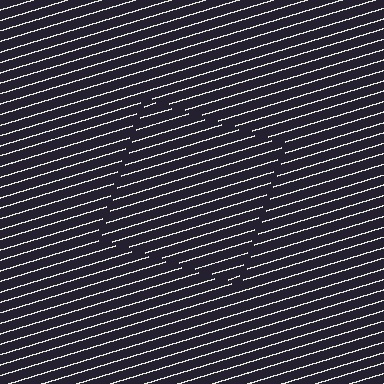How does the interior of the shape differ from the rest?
The interior of the shape contains the same grating, shifted by half a period — the contour is defined by the phase discontinuity where line-ends from the inner and outer gratings abut.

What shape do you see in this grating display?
An illusory square. The interior of the shape contains the same grating, shifted by half a period — the contour is defined by the phase discontinuity where line-ends from the inner and outer gratings abut.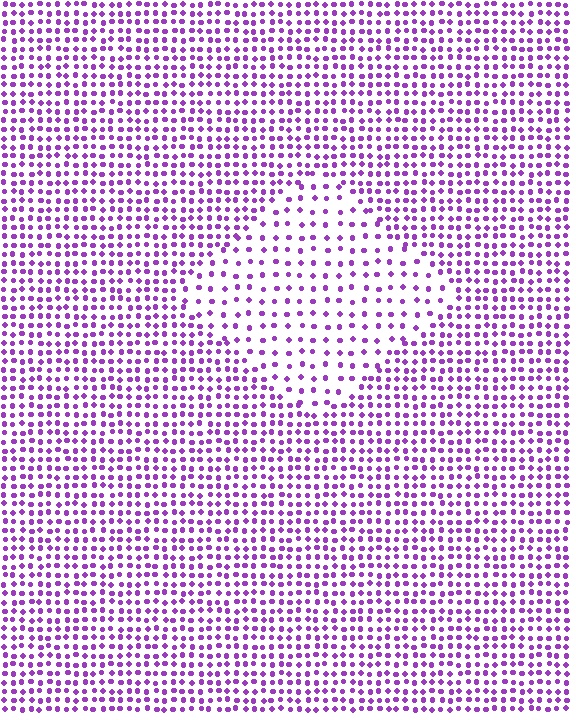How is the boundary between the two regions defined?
The boundary is defined by a change in element density (approximately 2.1x ratio). All elements are the same color, size, and shape.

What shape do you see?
I see a diamond.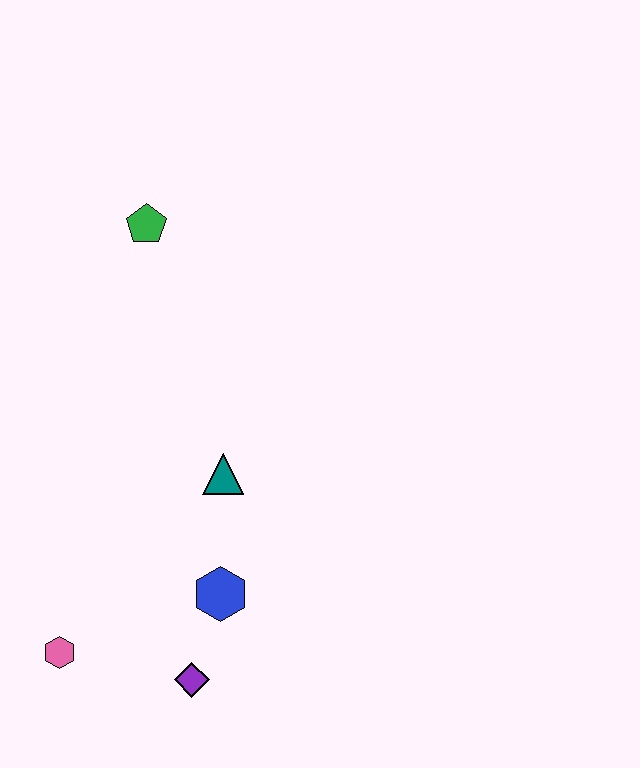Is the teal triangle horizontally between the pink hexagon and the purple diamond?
No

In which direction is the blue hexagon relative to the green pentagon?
The blue hexagon is below the green pentagon.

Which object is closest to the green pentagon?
The teal triangle is closest to the green pentagon.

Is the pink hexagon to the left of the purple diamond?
Yes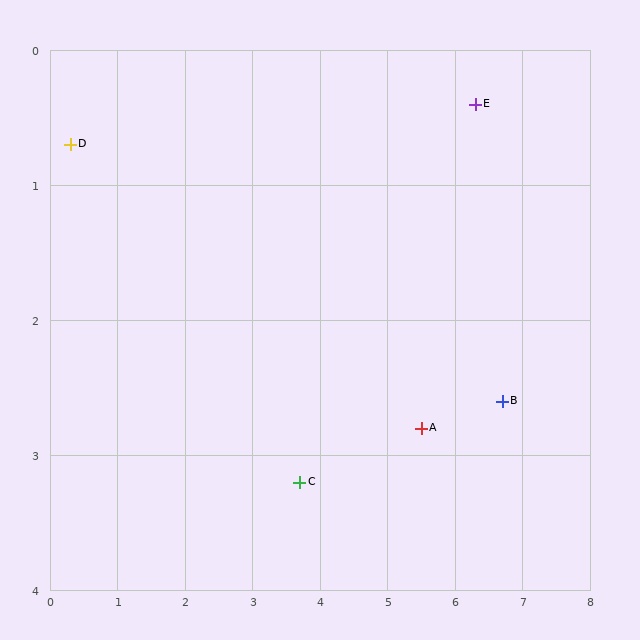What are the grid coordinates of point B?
Point B is at approximately (6.7, 2.6).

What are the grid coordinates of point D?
Point D is at approximately (0.3, 0.7).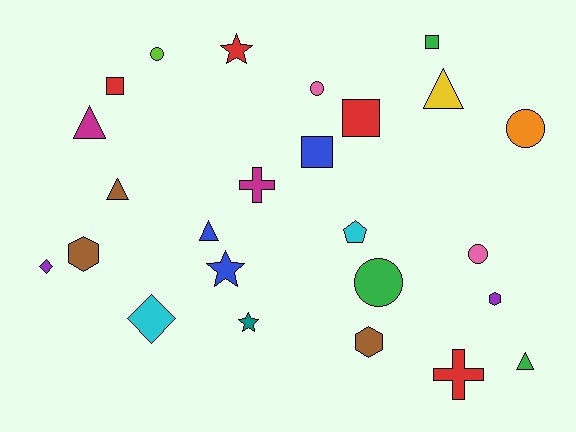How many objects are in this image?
There are 25 objects.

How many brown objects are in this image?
There are 3 brown objects.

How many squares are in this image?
There are 4 squares.